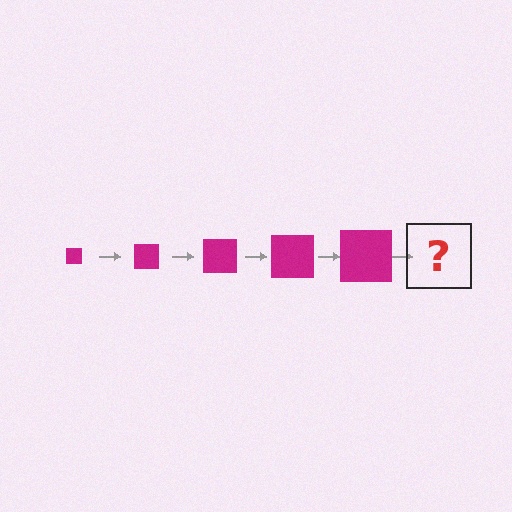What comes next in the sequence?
The next element should be a magenta square, larger than the previous one.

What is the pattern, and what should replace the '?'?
The pattern is that the square gets progressively larger each step. The '?' should be a magenta square, larger than the previous one.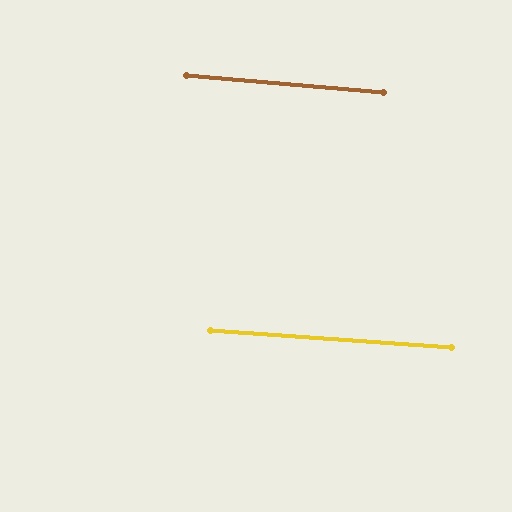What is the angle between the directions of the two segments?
Approximately 1 degree.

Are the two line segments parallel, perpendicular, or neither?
Parallel — their directions differ by only 0.7°.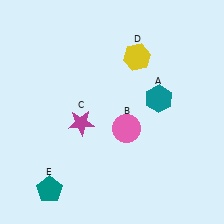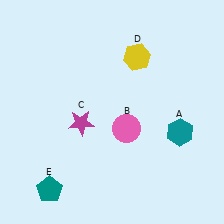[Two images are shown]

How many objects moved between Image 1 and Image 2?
1 object moved between the two images.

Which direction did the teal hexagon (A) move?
The teal hexagon (A) moved down.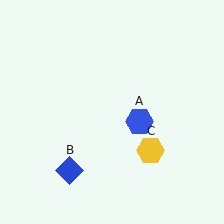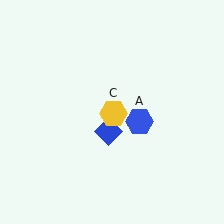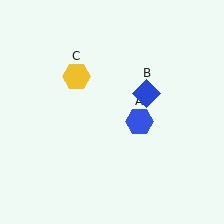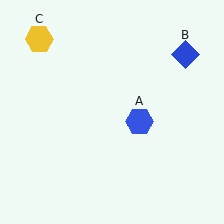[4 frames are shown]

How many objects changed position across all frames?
2 objects changed position: blue diamond (object B), yellow hexagon (object C).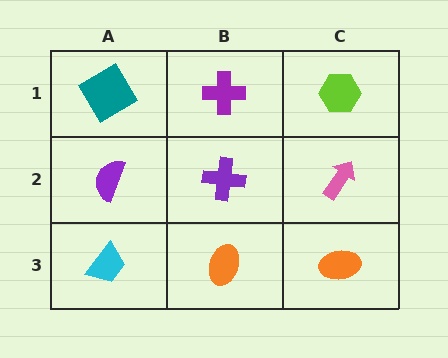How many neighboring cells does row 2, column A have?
3.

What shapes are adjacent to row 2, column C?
A lime hexagon (row 1, column C), an orange ellipse (row 3, column C), a purple cross (row 2, column B).